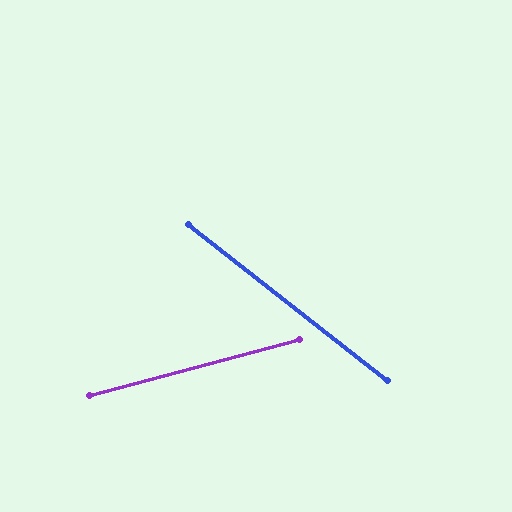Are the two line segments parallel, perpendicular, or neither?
Neither parallel nor perpendicular — they differ by about 53°.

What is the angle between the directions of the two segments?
Approximately 53 degrees.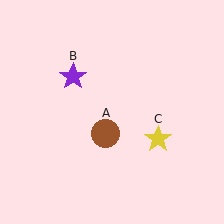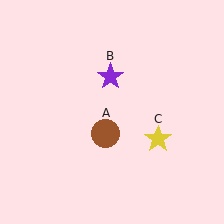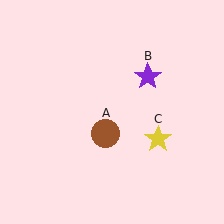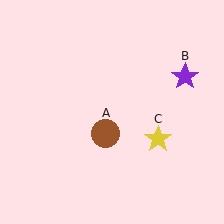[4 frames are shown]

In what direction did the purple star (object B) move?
The purple star (object B) moved right.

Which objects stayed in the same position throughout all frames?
Brown circle (object A) and yellow star (object C) remained stationary.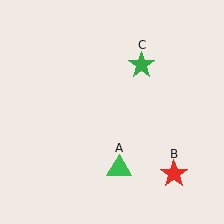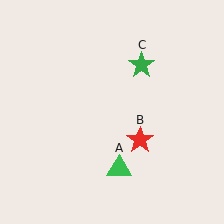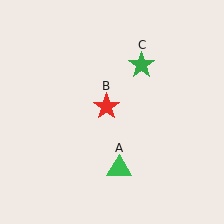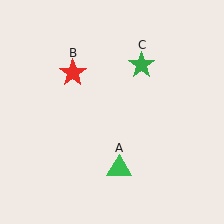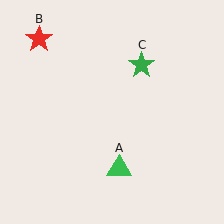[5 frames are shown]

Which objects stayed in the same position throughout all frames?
Green triangle (object A) and green star (object C) remained stationary.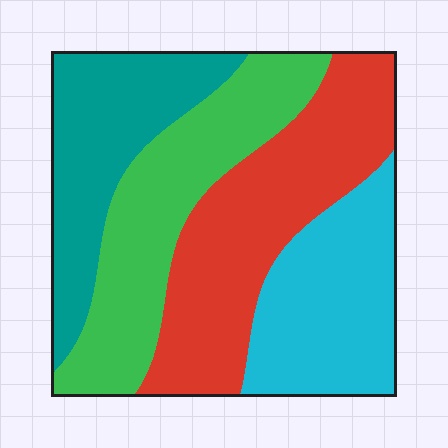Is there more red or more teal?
Red.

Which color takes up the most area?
Red, at roughly 30%.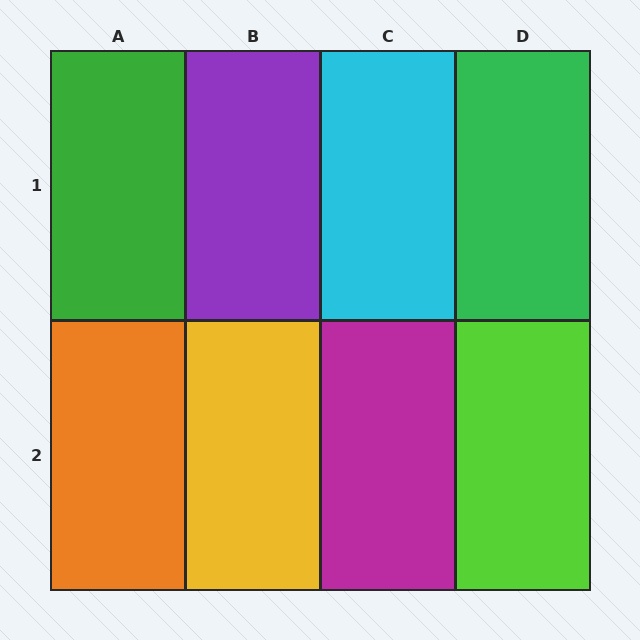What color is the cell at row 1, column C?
Cyan.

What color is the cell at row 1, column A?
Green.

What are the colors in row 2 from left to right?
Orange, yellow, magenta, lime.